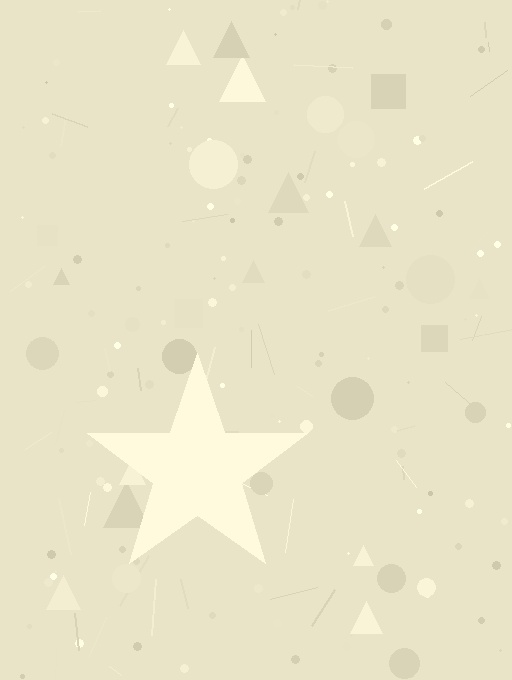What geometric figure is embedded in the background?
A star is embedded in the background.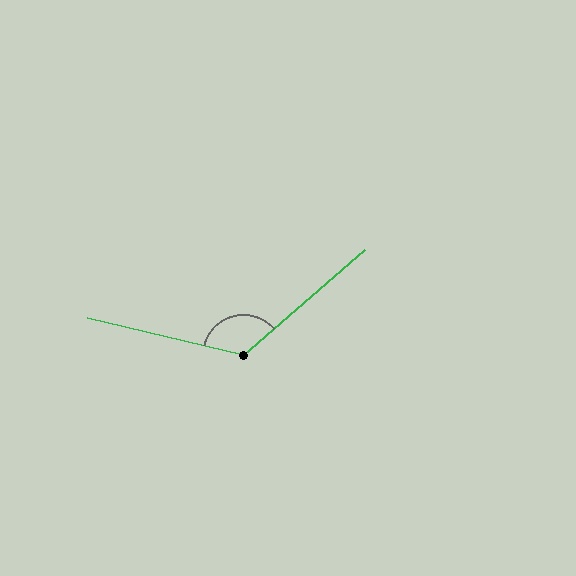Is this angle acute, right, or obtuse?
It is obtuse.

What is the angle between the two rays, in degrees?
Approximately 126 degrees.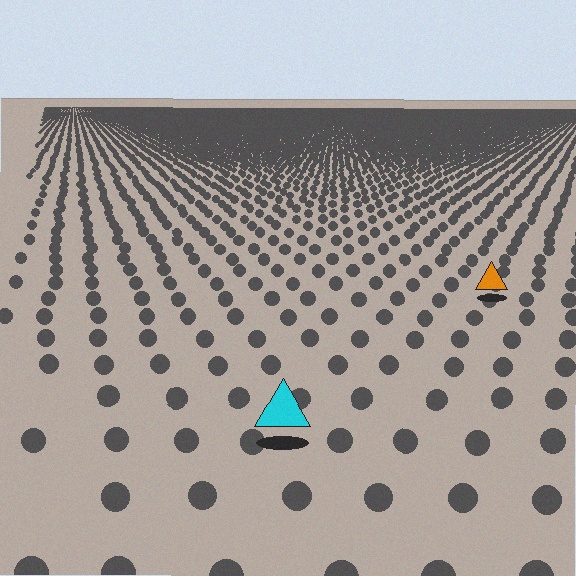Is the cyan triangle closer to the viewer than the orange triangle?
Yes. The cyan triangle is closer — you can tell from the texture gradient: the ground texture is coarser near it.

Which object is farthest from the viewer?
The orange triangle is farthest from the viewer. It appears smaller and the ground texture around it is denser.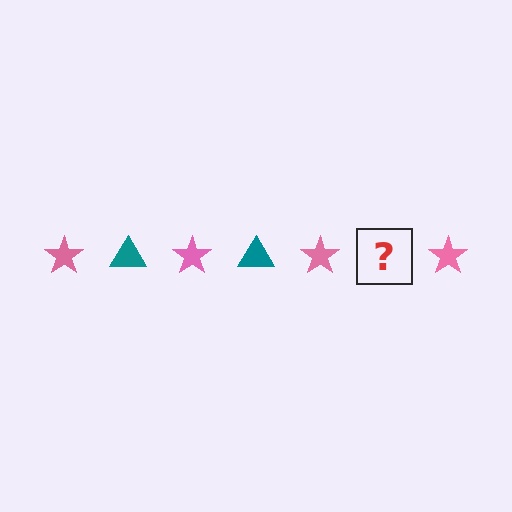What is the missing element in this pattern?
The missing element is a teal triangle.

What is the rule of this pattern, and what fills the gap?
The rule is that the pattern alternates between pink star and teal triangle. The gap should be filled with a teal triangle.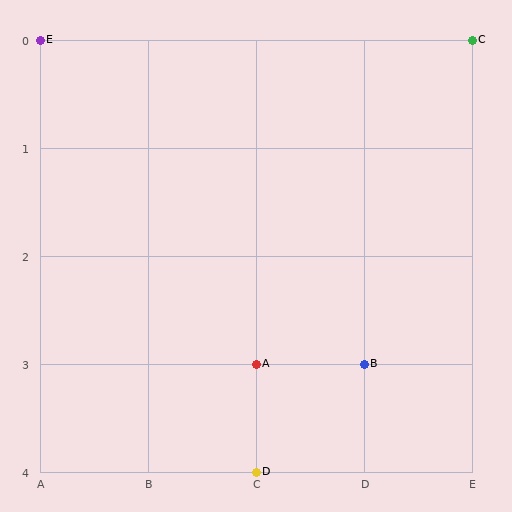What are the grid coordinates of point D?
Point D is at grid coordinates (C, 4).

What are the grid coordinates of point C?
Point C is at grid coordinates (E, 0).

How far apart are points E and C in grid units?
Points E and C are 4 columns apart.